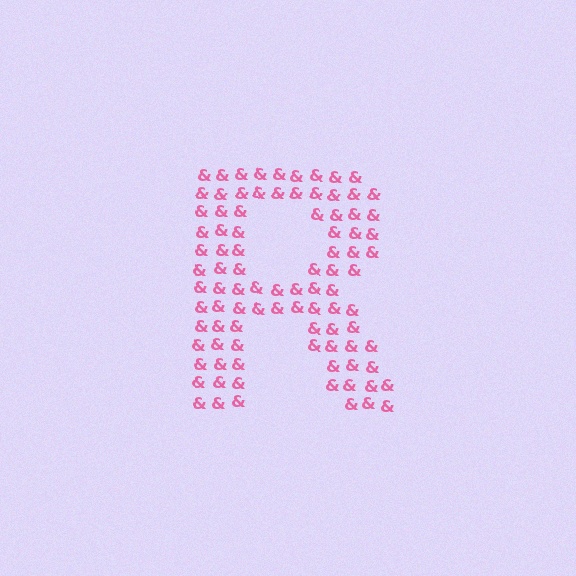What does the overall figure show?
The overall figure shows the letter R.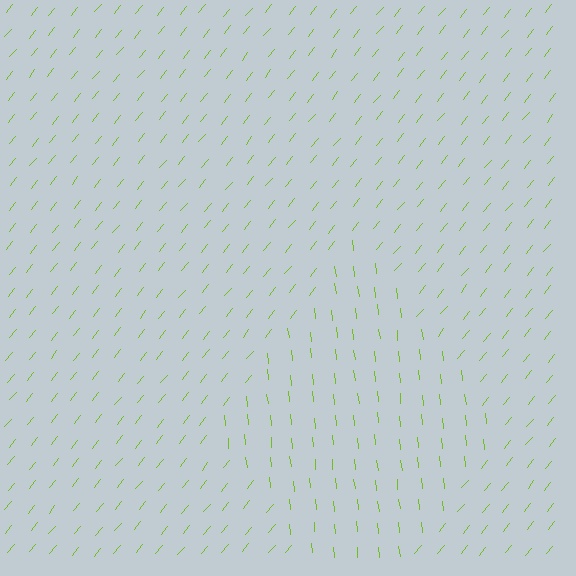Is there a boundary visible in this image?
Yes, there is a texture boundary formed by a change in line orientation.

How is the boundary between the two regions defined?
The boundary is defined purely by a change in line orientation (approximately 45 degrees difference). All lines are the same color and thickness.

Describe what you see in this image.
The image is filled with small lime line segments. A diamond region in the image has lines oriented differently from the surrounding lines, creating a visible texture boundary.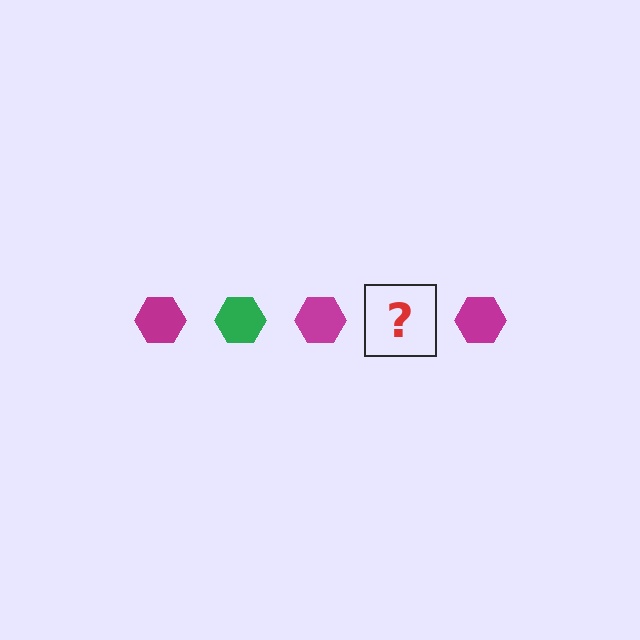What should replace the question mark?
The question mark should be replaced with a green hexagon.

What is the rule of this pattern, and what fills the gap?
The rule is that the pattern cycles through magenta, green hexagons. The gap should be filled with a green hexagon.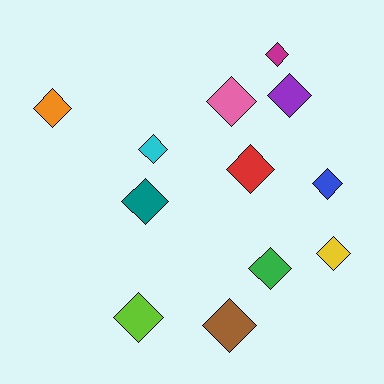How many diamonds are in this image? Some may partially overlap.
There are 12 diamonds.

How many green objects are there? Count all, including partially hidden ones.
There is 1 green object.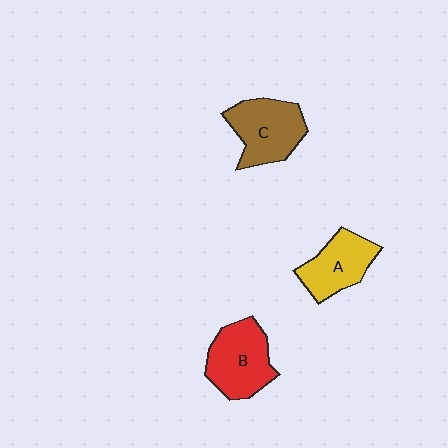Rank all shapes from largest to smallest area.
From largest to smallest: B (red), C (brown), A (yellow).